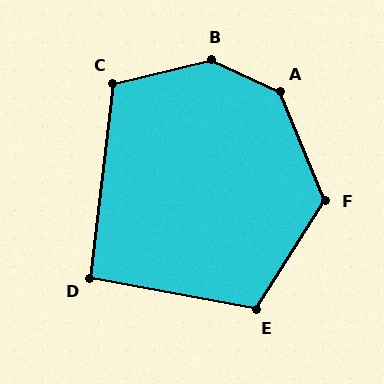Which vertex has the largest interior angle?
B, at approximately 141 degrees.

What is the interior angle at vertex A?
Approximately 137 degrees (obtuse).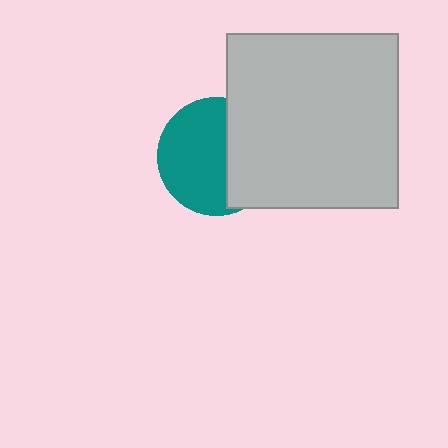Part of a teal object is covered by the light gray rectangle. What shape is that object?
It is a circle.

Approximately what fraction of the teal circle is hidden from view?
Roughly 40% of the teal circle is hidden behind the light gray rectangle.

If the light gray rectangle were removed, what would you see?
You would see the complete teal circle.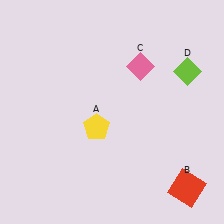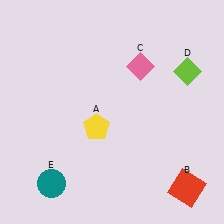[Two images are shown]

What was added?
A teal circle (E) was added in Image 2.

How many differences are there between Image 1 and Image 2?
There is 1 difference between the two images.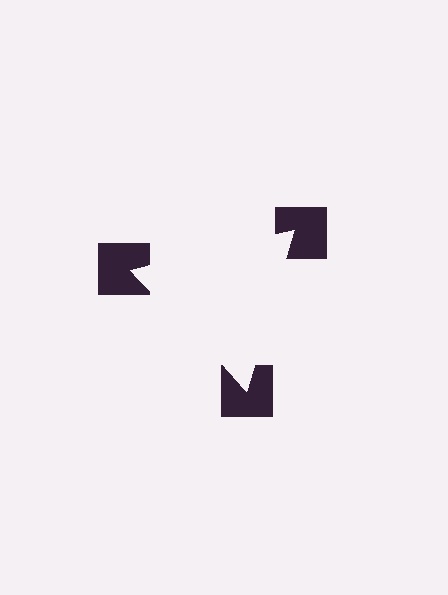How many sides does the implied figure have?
3 sides.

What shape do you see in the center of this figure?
An illusory triangle — its edges are inferred from the aligned wedge cuts in the notched squares, not physically drawn.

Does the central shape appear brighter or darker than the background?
It typically appears slightly brighter than the background, even though no actual brightness change is drawn.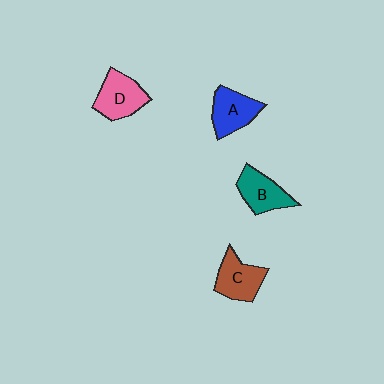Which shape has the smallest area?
Shape B (teal).